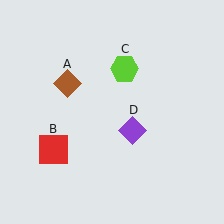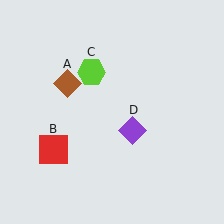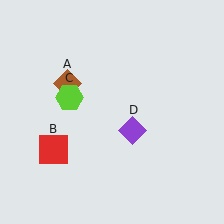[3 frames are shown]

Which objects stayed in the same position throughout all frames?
Brown diamond (object A) and red square (object B) and purple diamond (object D) remained stationary.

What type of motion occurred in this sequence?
The lime hexagon (object C) rotated counterclockwise around the center of the scene.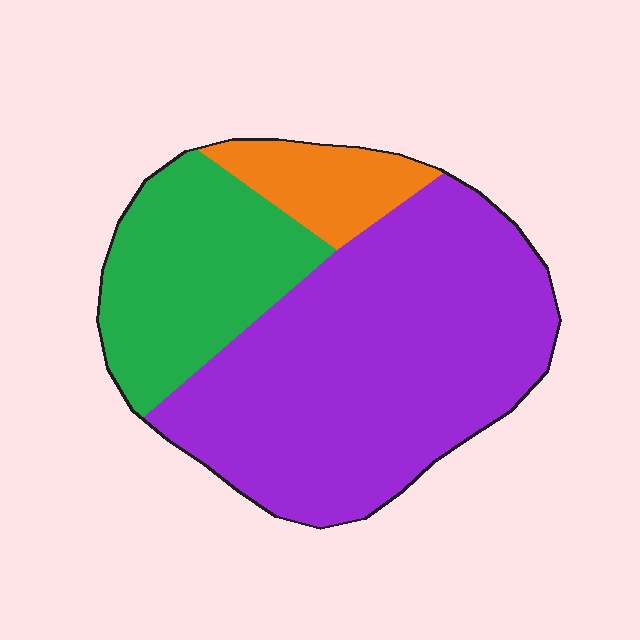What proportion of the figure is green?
Green takes up between a sixth and a third of the figure.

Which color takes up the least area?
Orange, at roughly 10%.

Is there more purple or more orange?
Purple.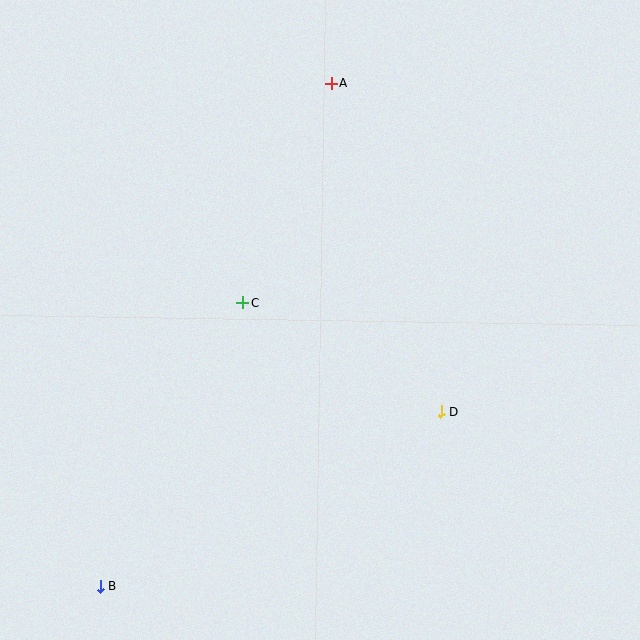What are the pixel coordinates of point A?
Point A is at (331, 83).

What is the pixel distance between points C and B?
The distance between C and B is 317 pixels.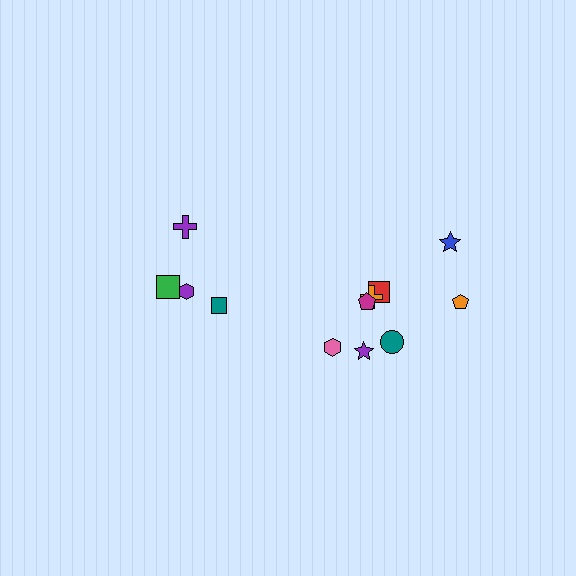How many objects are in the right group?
There are 8 objects.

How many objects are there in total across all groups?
There are 12 objects.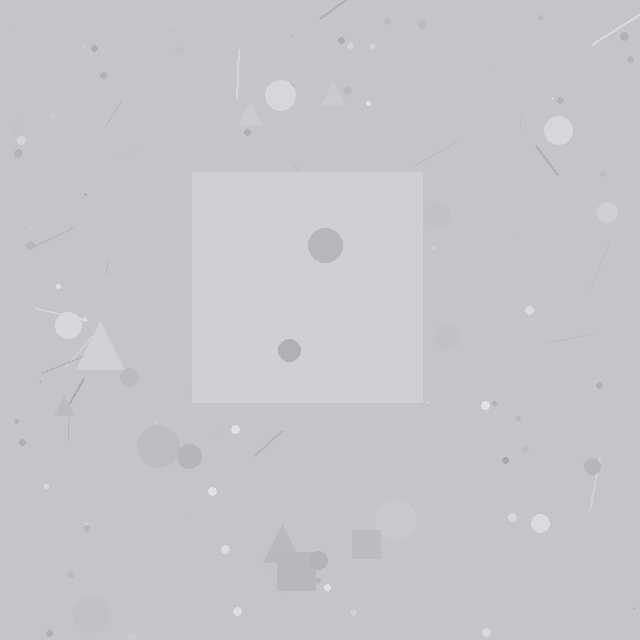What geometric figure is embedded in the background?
A square is embedded in the background.